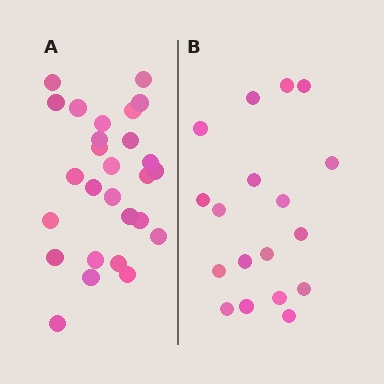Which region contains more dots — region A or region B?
Region A (the left region) has more dots.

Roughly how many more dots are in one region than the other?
Region A has roughly 8 or so more dots than region B.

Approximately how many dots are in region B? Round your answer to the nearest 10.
About 20 dots. (The exact count is 18, which rounds to 20.)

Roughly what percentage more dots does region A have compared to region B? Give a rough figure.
About 50% more.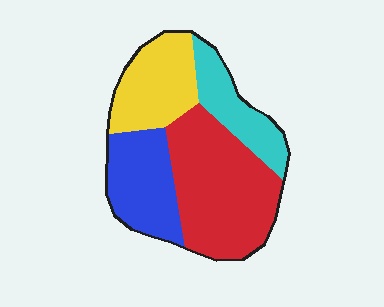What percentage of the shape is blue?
Blue takes up about one fifth (1/5) of the shape.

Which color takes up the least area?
Cyan, at roughly 15%.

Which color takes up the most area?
Red, at roughly 40%.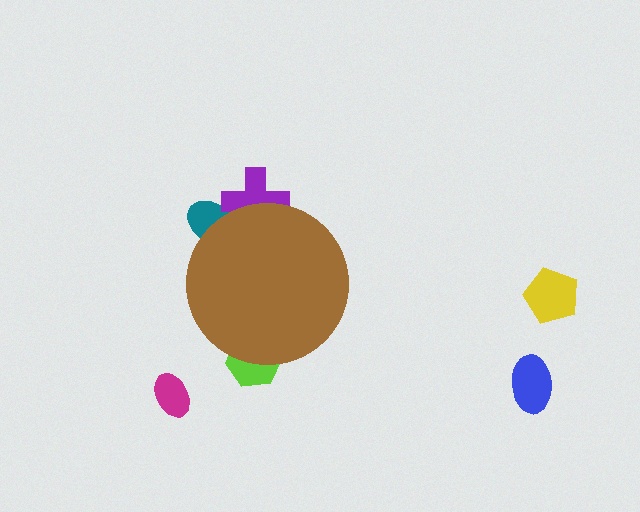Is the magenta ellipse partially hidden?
No, the magenta ellipse is fully visible.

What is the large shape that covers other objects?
A brown circle.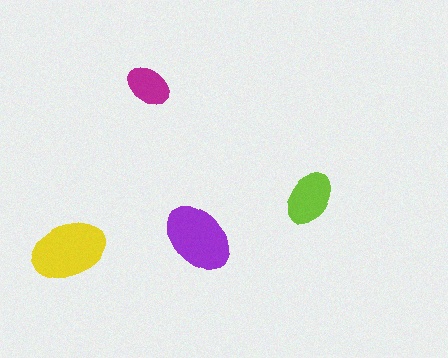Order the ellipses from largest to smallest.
the yellow one, the purple one, the lime one, the magenta one.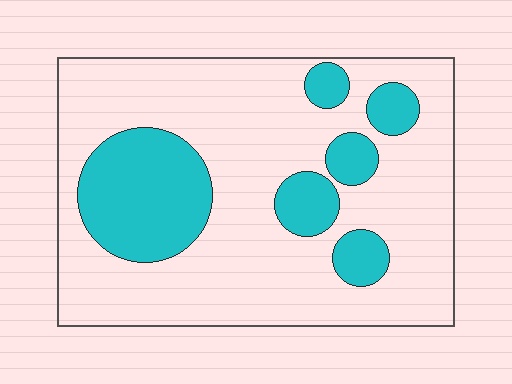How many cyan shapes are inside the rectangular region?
6.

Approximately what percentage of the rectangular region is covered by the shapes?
Approximately 25%.